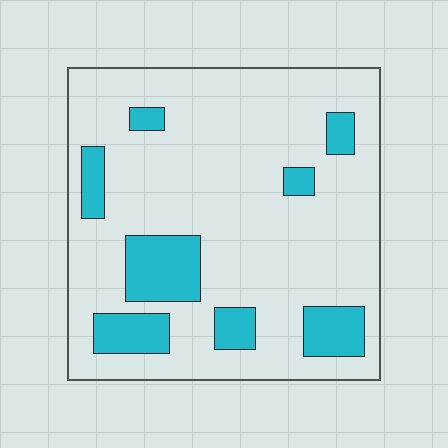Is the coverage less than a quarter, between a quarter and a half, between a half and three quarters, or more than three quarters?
Less than a quarter.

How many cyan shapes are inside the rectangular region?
8.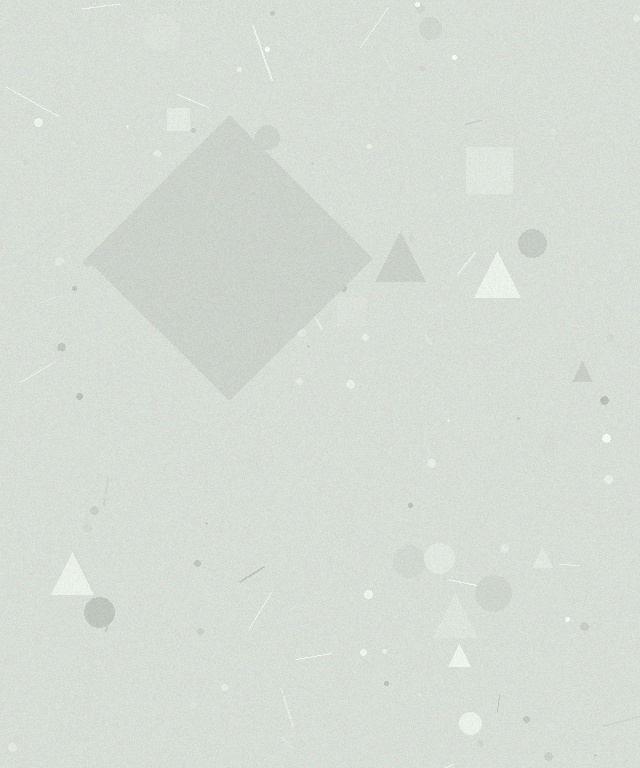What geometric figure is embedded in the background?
A diamond is embedded in the background.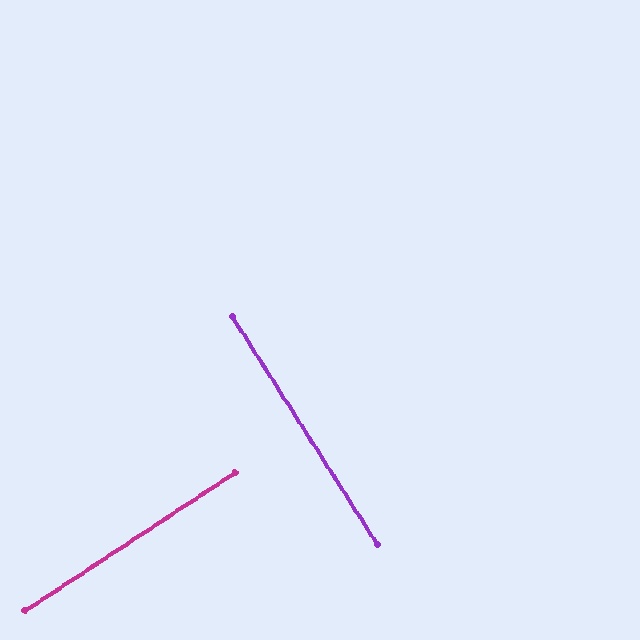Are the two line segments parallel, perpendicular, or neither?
Perpendicular — they meet at approximately 89°.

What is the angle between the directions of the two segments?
Approximately 89 degrees.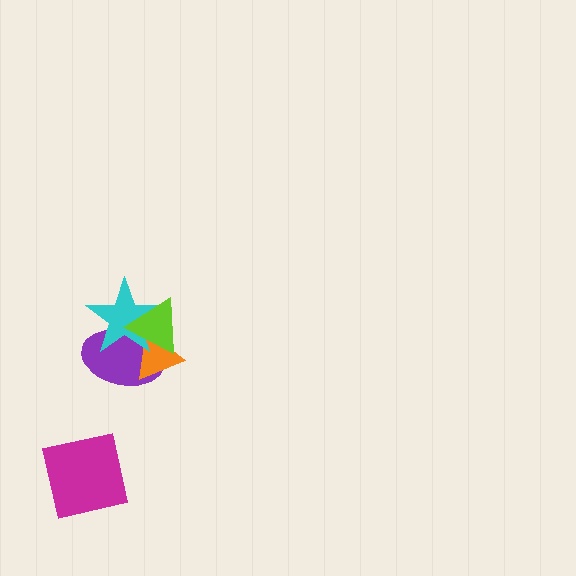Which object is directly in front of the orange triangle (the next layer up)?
The cyan star is directly in front of the orange triangle.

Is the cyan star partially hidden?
Yes, it is partially covered by another shape.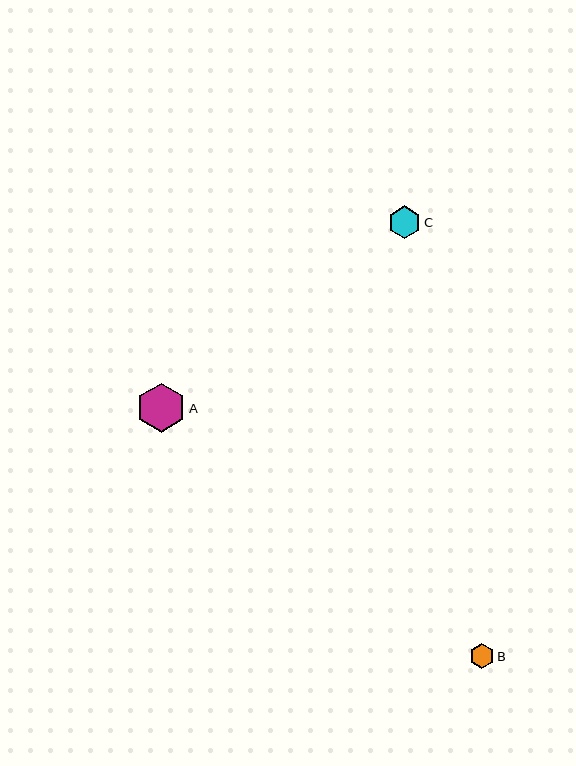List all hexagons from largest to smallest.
From largest to smallest: A, C, B.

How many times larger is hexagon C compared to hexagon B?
Hexagon C is approximately 1.3 times the size of hexagon B.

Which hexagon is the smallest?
Hexagon B is the smallest with a size of approximately 25 pixels.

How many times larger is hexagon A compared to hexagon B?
Hexagon A is approximately 2.0 times the size of hexagon B.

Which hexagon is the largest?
Hexagon A is the largest with a size of approximately 49 pixels.